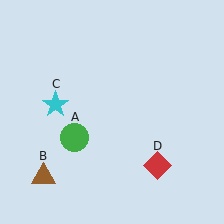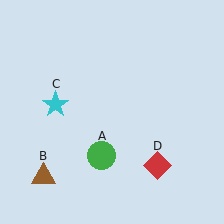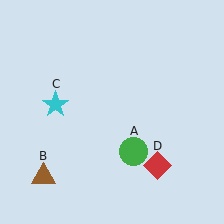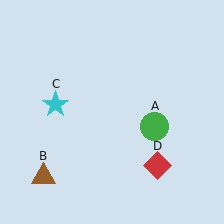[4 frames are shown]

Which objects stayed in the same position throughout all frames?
Brown triangle (object B) and cyan star (object C) and red diamond (object D) remained stationary.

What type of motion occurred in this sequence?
The green circle (object A) rotated counterclockwise around the center of the scene.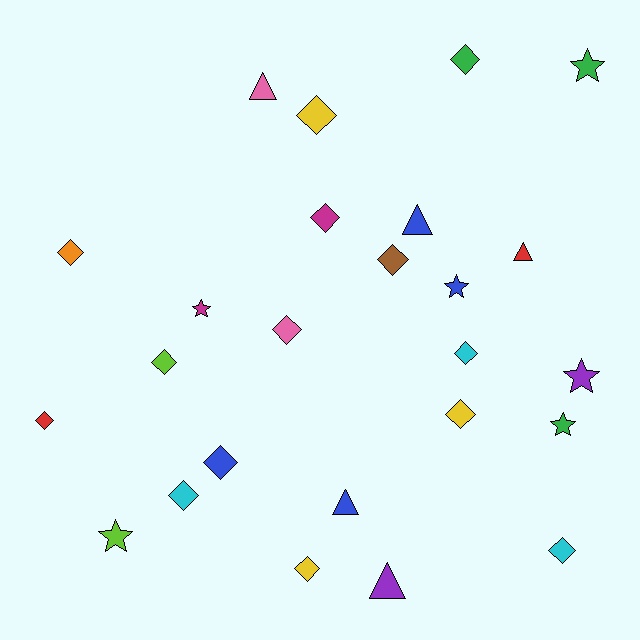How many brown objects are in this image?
There is 1 brown object.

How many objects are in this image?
There are 25 objects.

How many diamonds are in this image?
There are 14 diamonds.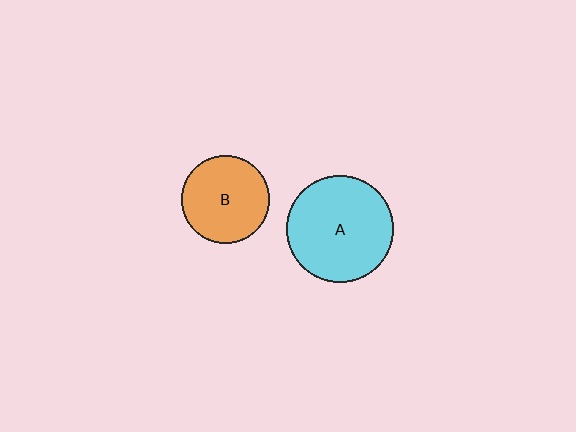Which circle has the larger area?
Circle A (cyan).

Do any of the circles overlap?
No, none of the circles overlap.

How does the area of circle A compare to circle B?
Approximately 1.5 times.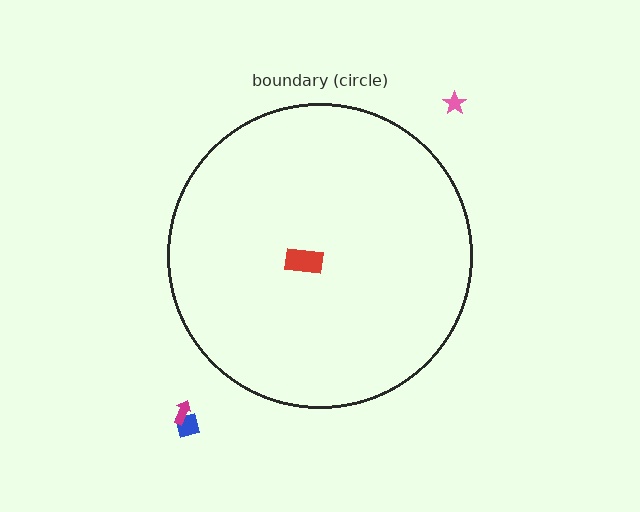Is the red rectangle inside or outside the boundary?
Inside.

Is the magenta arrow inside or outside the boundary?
Outside.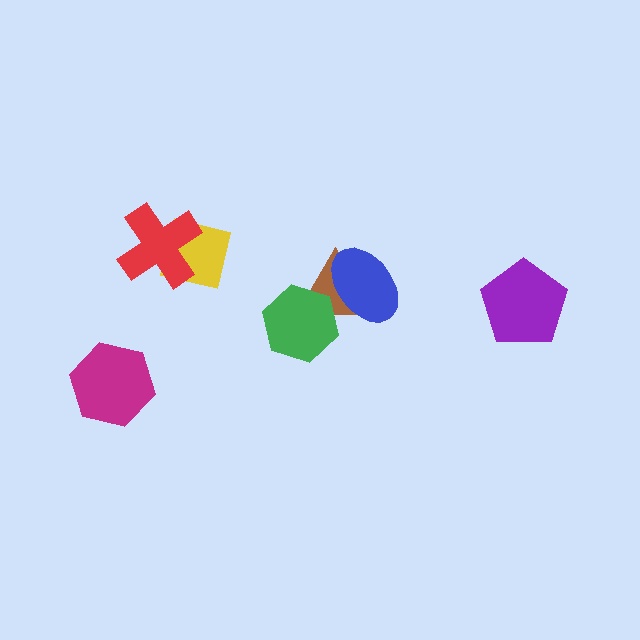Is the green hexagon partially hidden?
No, no other shape covers it.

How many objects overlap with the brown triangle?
2 objects overlap with the brown triangle.